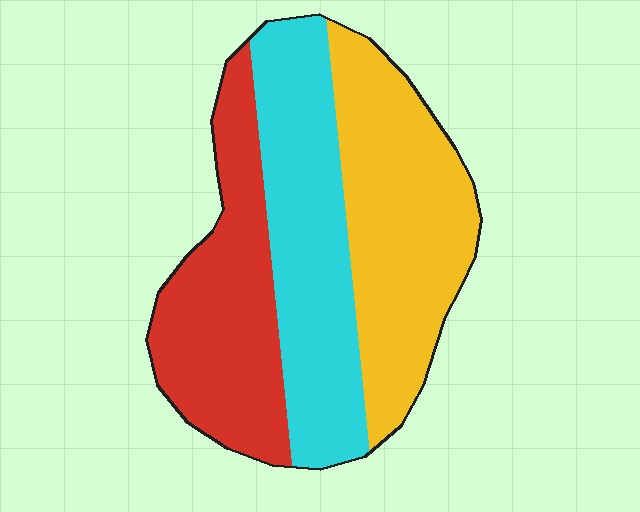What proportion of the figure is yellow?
Yellow takes up between a third and a half of the figure.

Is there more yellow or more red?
Yellow.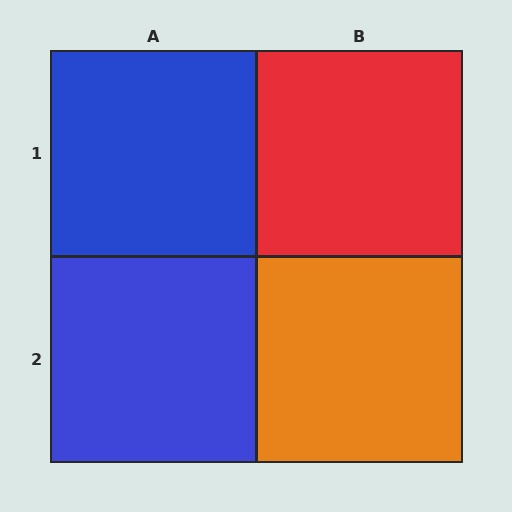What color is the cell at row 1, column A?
Blue.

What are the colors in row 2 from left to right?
Blue, orange.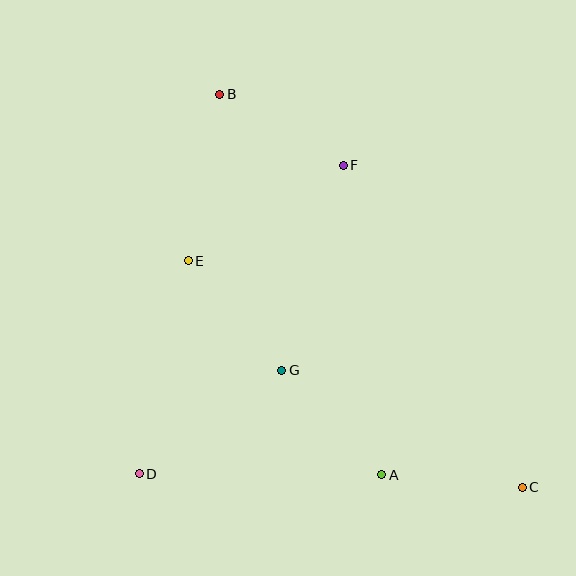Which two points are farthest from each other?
Points B and C are farthest from each other.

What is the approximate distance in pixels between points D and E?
The distance between D and E is approximately 219 pixels.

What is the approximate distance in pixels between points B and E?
The distance between B and E is approximately 169 pixels.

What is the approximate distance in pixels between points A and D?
The distance between A and D is approximately 242 pixels.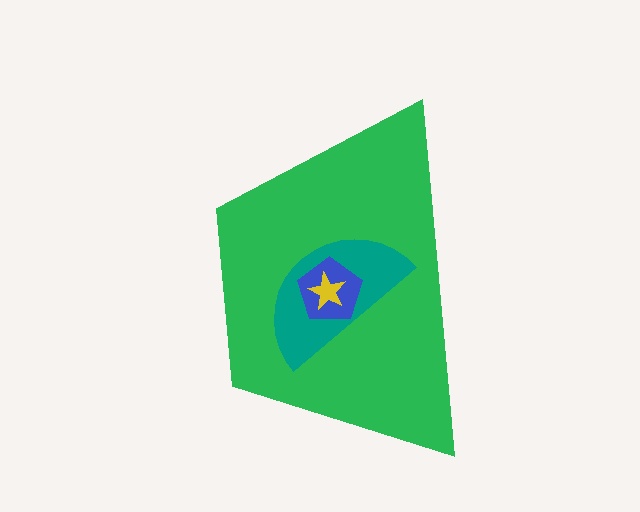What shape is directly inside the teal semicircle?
The blue pentagon.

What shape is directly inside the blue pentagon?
The yellow star.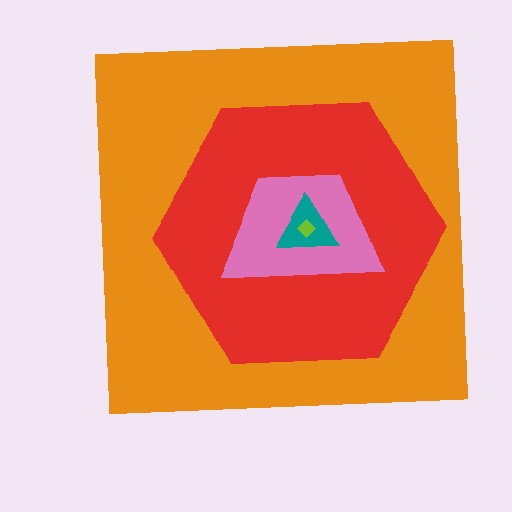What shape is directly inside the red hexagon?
The pink trapezoid.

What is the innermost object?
The lime diamond.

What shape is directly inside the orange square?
The red hexagon.